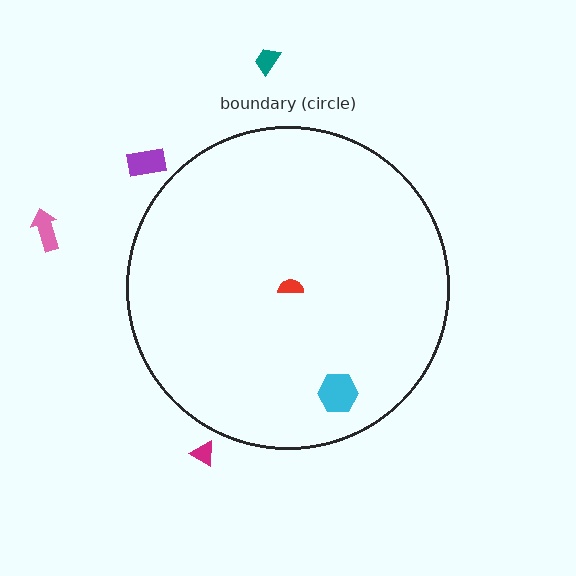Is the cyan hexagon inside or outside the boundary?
Inside.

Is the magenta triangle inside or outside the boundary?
Outside.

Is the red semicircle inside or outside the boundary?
Inside.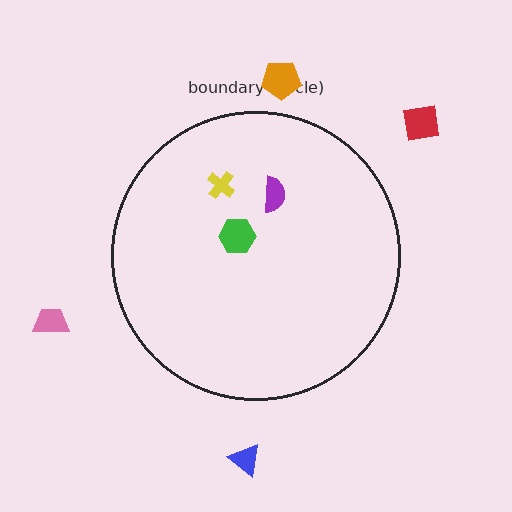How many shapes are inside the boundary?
3 inside, 4 outside.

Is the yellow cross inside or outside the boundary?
Inside.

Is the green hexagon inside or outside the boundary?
Inside.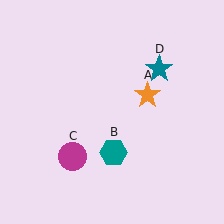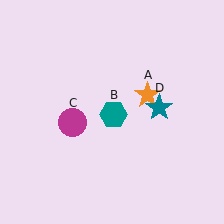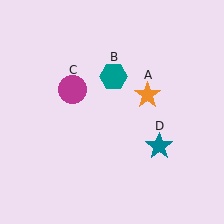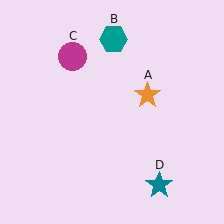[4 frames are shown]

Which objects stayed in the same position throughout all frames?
Orange star (object A) remained stationary.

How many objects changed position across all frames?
3 objects changed position: teal hexagon (object B), magenta circle (object C), teal star (object D).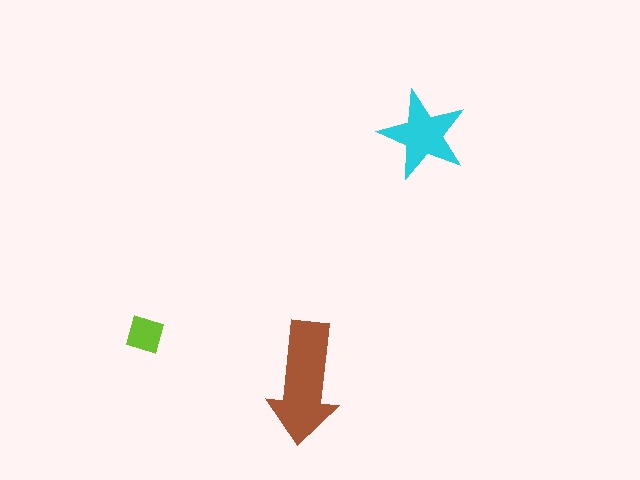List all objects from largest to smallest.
The brown arrow, the cyan star, the lime square.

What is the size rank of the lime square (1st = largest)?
3rd.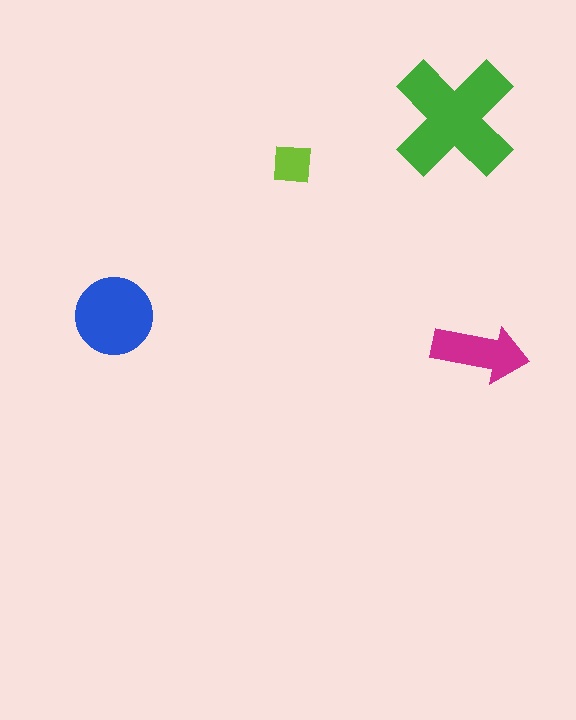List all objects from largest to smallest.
The green cross, the blue circle, the magenta arrow, the lime square.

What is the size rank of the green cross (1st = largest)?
1st.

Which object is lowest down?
The magenta arrow is bottommost.